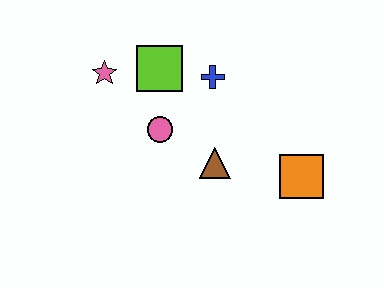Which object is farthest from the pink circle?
The orange square is farthest from the pink circle.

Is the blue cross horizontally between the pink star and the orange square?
Yes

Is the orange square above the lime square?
No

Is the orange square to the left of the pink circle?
No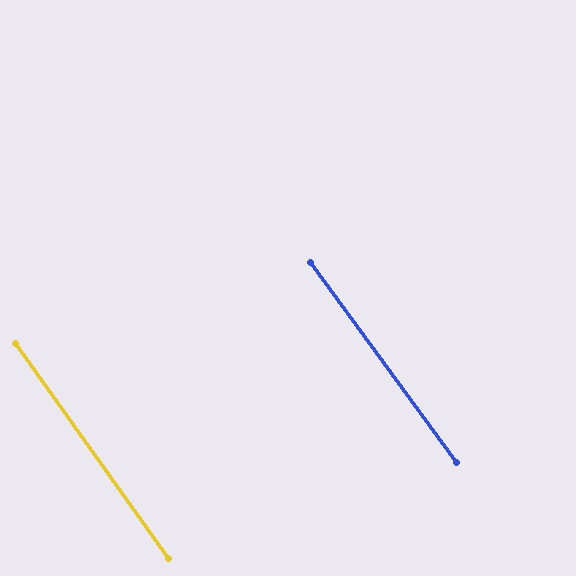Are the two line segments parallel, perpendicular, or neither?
Parallel — their directions differ by only 1.0°.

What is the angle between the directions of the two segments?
Approximately 1 degree.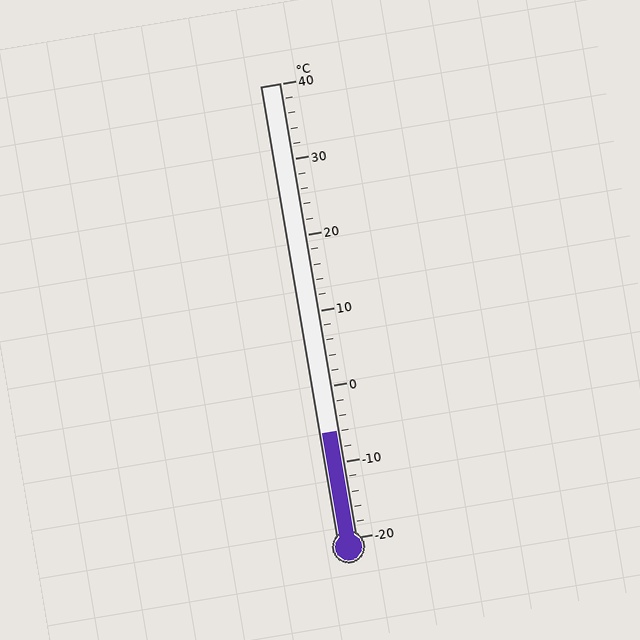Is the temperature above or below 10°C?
The temperature is below 10°C.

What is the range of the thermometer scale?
The thermometer scale ranges from -20°C to 40°C.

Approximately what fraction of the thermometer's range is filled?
The thermometer is filled to approximately 25% of its range.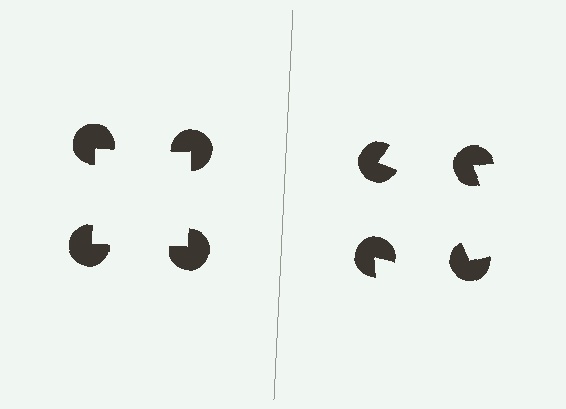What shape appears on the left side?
An illusory square.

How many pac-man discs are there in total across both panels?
8 — 4 on each side.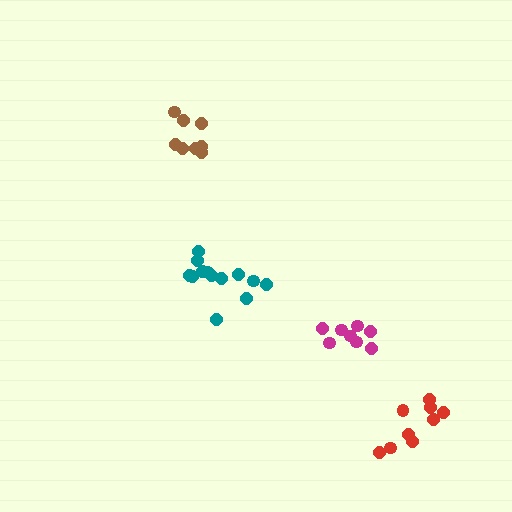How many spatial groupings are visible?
There are 4 spatial groupings.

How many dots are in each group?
Group 1: 8 dots, Group 2: 9 dots, Group 3: 13 dots, Group 4: 8 dots (38 total).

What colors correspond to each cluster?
The clusters are colored: magenta, red, teal, brown.